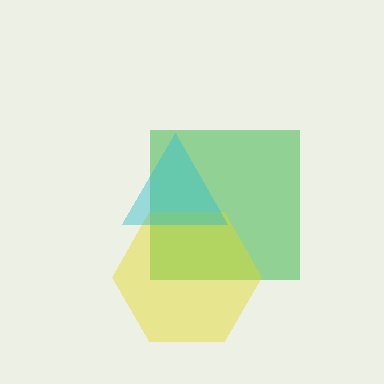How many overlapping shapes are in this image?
There are 3 overlapping shapes in the image.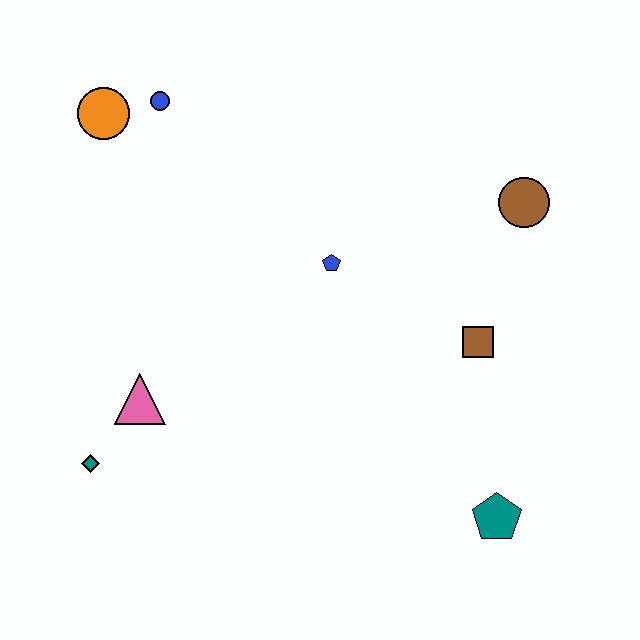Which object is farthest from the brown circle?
The teal diamond is farthest from the brown circle.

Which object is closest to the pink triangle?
The teal diamond is closest to the pink triangle.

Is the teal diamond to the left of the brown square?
Yes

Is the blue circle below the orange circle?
No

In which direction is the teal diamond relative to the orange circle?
The teal diamond is below the orange circle.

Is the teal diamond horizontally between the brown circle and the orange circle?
No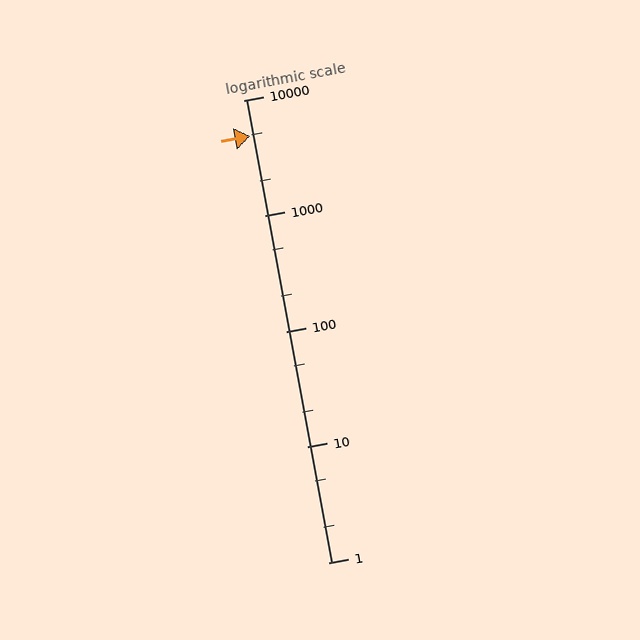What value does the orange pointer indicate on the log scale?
The pointer indicates approximately 4900.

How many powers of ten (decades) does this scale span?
The scale spans 4 decades, from 1 to 10000.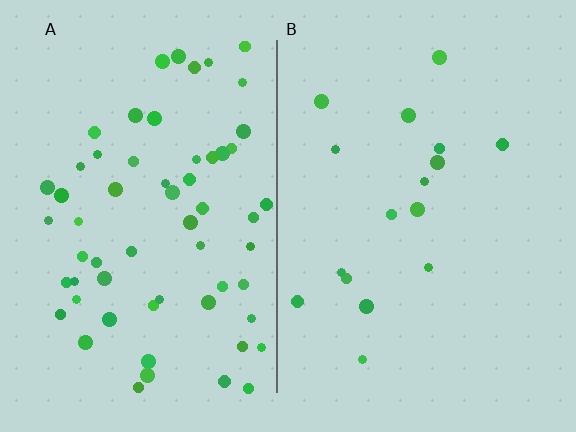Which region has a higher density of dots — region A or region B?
A (the left).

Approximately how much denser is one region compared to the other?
Approximately 3.8× — region A over region B.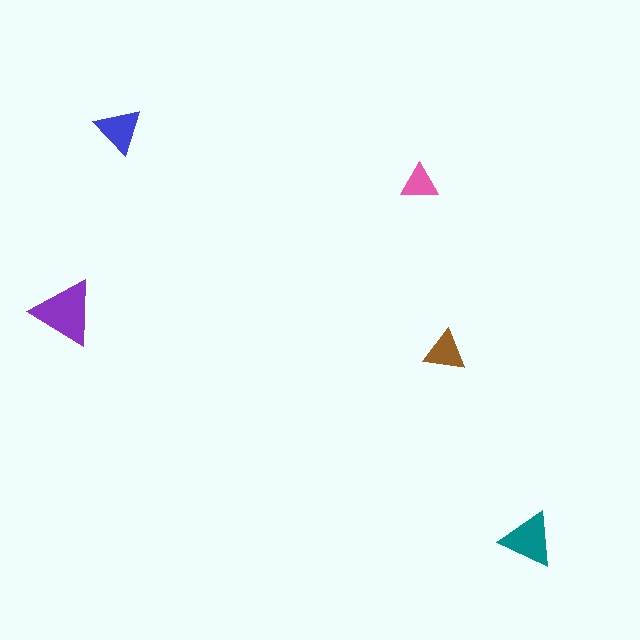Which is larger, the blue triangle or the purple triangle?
The purple one.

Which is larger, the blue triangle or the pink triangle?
The blue one.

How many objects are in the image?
There are 5 objects in the image.